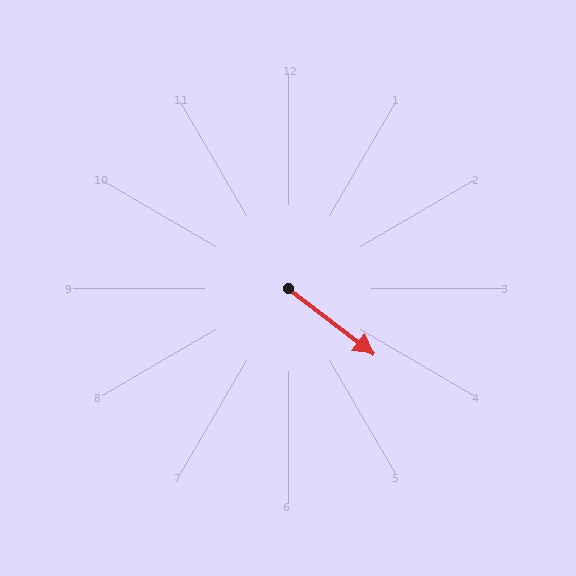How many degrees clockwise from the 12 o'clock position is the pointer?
Approximately 127 degrees.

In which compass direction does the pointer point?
Southeast.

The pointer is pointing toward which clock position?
Roughly 4 o'clock.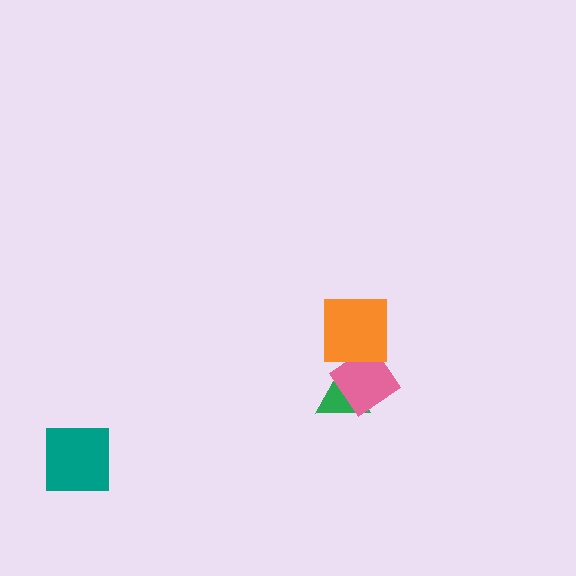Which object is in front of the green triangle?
The pink diamond is in front of the green triangle.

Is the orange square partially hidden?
No, no other shape covers it.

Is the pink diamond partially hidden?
Yes, it is partially covered by another shape.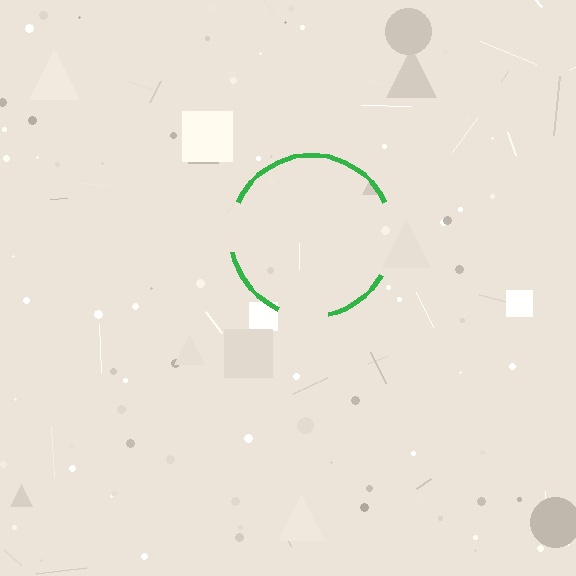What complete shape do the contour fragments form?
The contour fragments form a circle.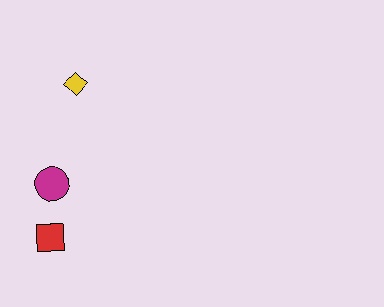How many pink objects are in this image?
There are no pink objects.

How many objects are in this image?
There are 3 objects.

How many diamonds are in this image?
There is 1 diamond.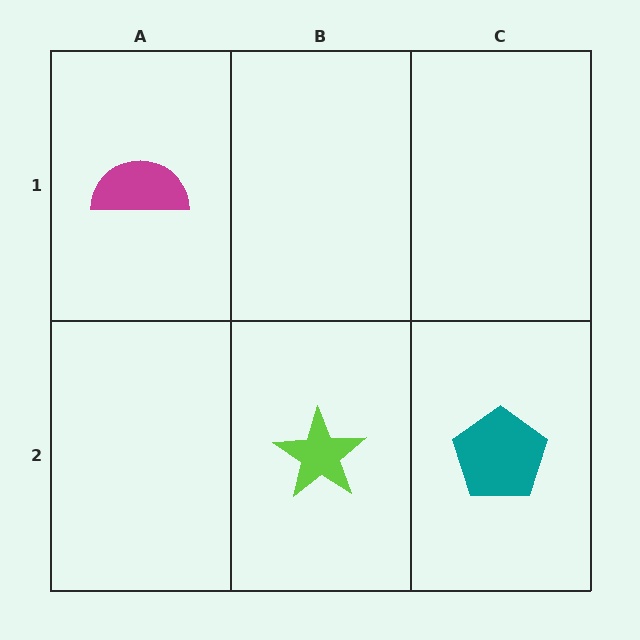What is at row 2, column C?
A teal pentagon.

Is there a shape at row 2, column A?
No, that cell is empty.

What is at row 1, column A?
A magenta semicircle.